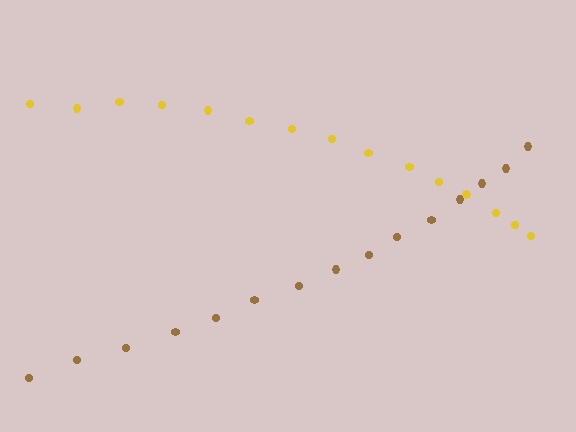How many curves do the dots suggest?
There are 2 distinct paths.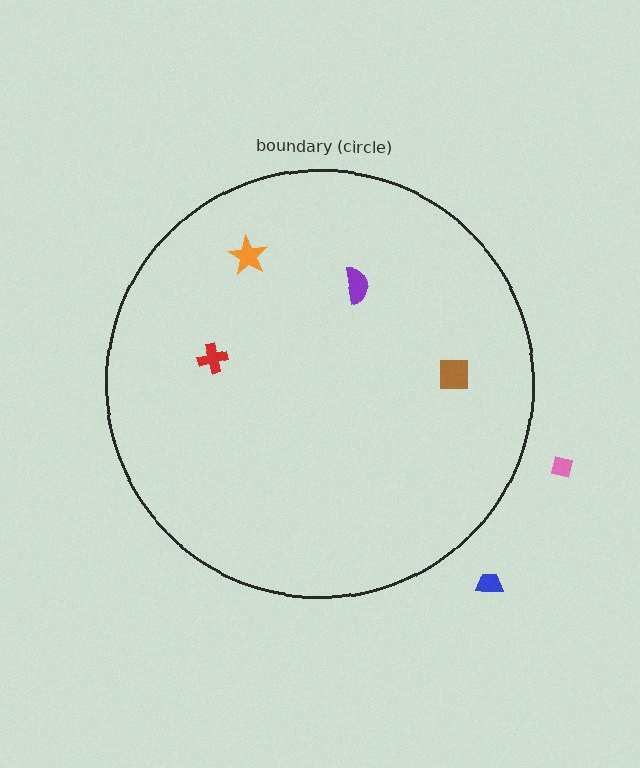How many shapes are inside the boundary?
4 inside, 2 outside.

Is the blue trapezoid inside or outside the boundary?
Outside.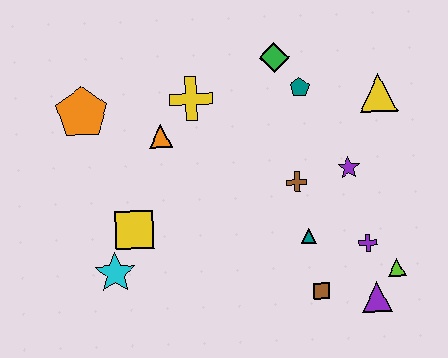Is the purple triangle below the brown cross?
Yes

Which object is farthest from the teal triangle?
The orange pentagon is farthest from the teal triangle.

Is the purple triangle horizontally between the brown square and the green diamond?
No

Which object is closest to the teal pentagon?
The green diamond is closest to the teal pentagon.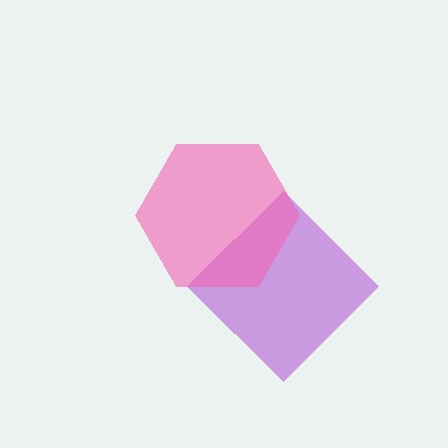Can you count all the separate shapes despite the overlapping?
Yes, there are 2 separate shapes.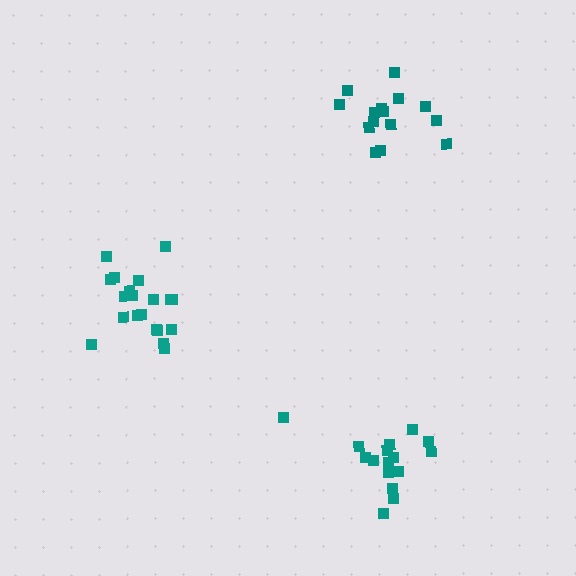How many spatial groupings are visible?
There are 3 spatial groupings.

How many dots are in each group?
Group 1: 20 dots, Group 2: 16 dots, Group 3: 15 dots (51 total).